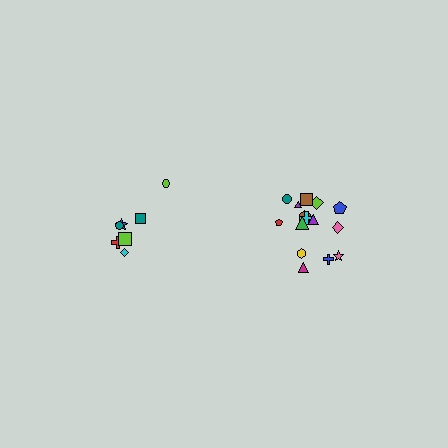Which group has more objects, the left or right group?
The right group.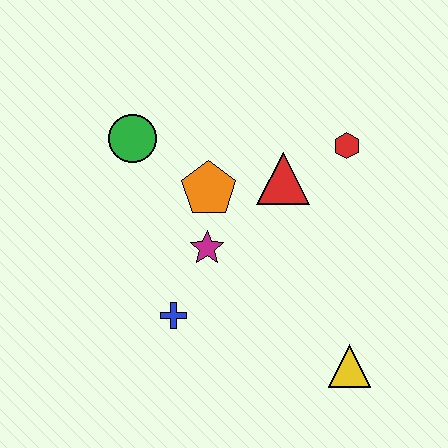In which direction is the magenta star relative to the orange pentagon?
The magenta star is below the orange pentagon.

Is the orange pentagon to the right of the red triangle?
No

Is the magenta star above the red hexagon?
No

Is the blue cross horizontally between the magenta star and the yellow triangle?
No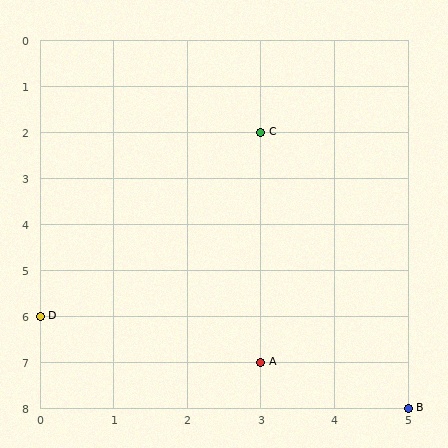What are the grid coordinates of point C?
Point C is at grid coordinates (3, 2).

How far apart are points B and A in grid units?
Points B and A are 2 columns and 1 row apart (about 2.2 grid units diagonally).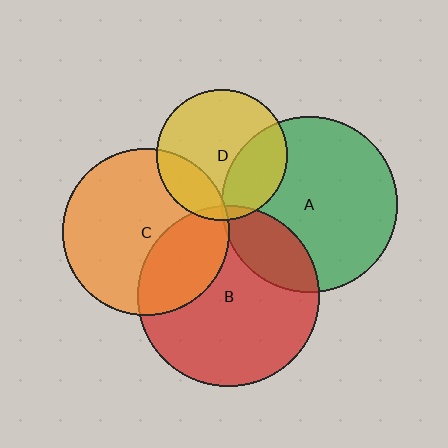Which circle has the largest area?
Circle B (red).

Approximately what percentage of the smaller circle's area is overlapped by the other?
Approximately 20%.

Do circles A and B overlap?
Yes.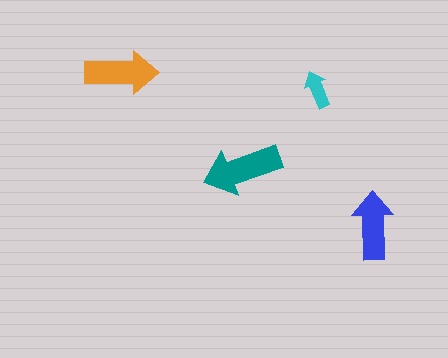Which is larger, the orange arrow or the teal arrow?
The teal one.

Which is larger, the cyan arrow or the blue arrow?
The blue one.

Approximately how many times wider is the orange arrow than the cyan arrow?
About 2 times wider.